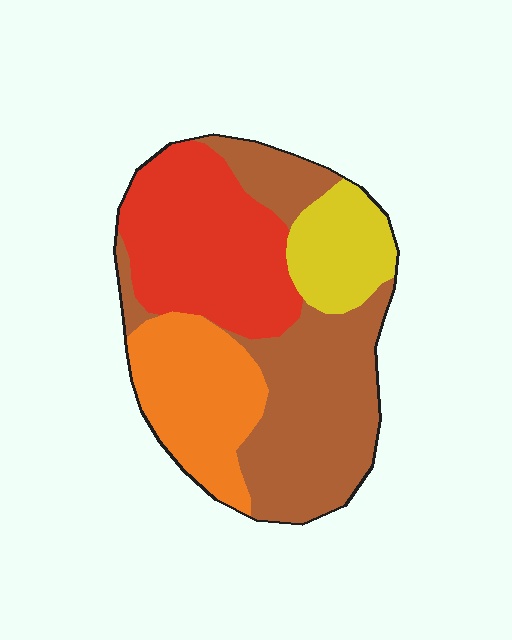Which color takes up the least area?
Yellow, at roughly 15%.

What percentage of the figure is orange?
Orange covers around 20% of the figure.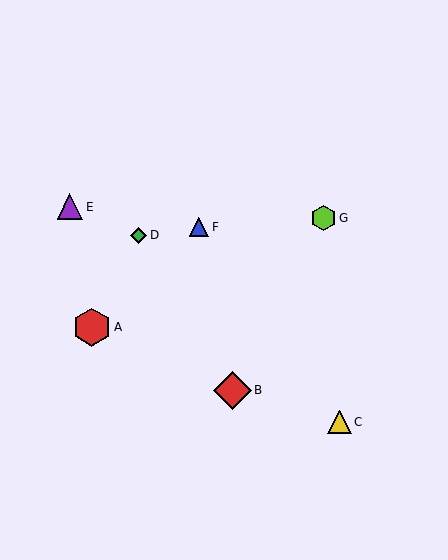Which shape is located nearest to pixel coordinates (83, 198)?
The purple triangle (labeled E) at (70, 207) is nearest to that location.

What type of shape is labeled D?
Shape D is a green diamond.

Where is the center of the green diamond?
The center of the green diamond is at (139, 235).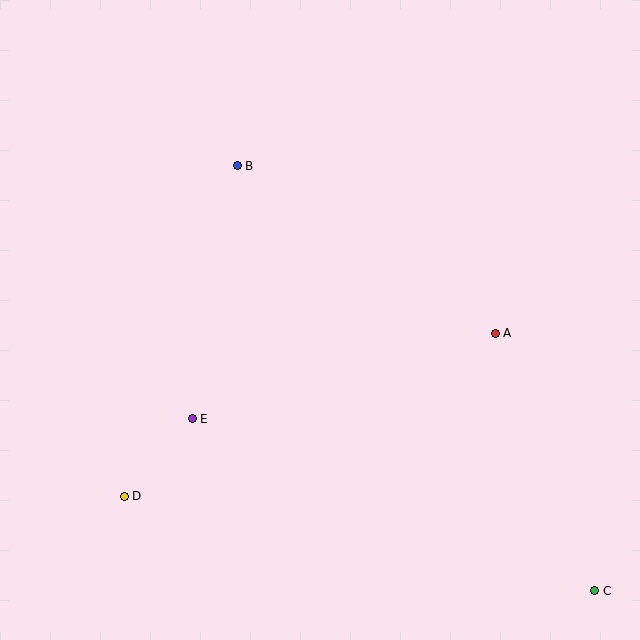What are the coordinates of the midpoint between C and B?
The midpoint between C and B is at (416, 378).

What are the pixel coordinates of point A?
Point A is at (495, 333).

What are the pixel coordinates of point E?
Point E is at (192, 419).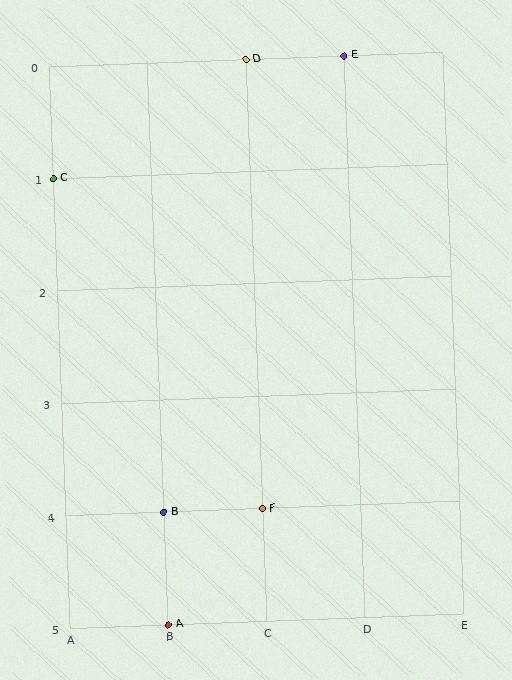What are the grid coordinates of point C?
Point C is at grid coordinates (A, 1).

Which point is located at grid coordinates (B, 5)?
Point A is at (B, 5).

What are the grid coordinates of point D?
Point D is at grid coordinates (C, 0).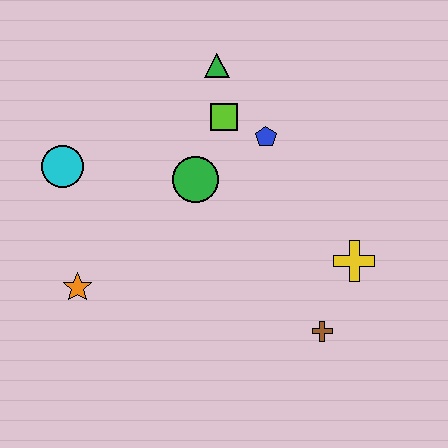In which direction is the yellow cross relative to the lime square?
The yellow cross is below the lime square.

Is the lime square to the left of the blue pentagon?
Yes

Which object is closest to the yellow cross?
The brown cross is closest to the yellow cross.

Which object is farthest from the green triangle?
The brown cross is farthest from the green triangle.